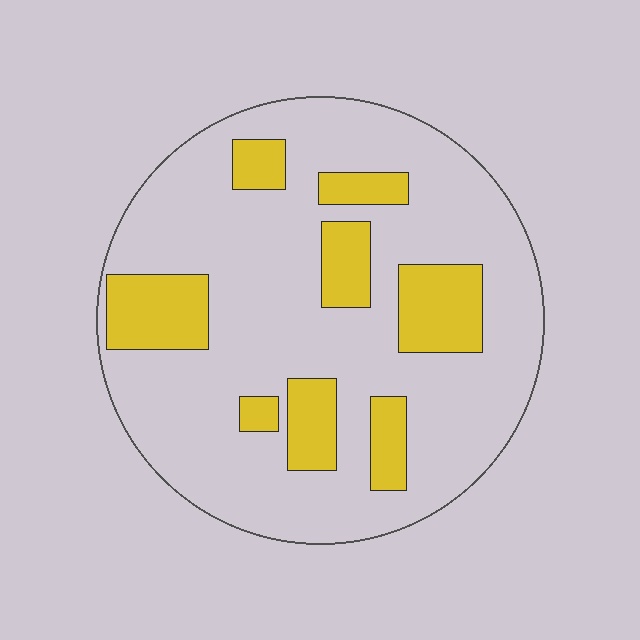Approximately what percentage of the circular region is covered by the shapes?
Approximately 20%.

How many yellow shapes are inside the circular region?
8.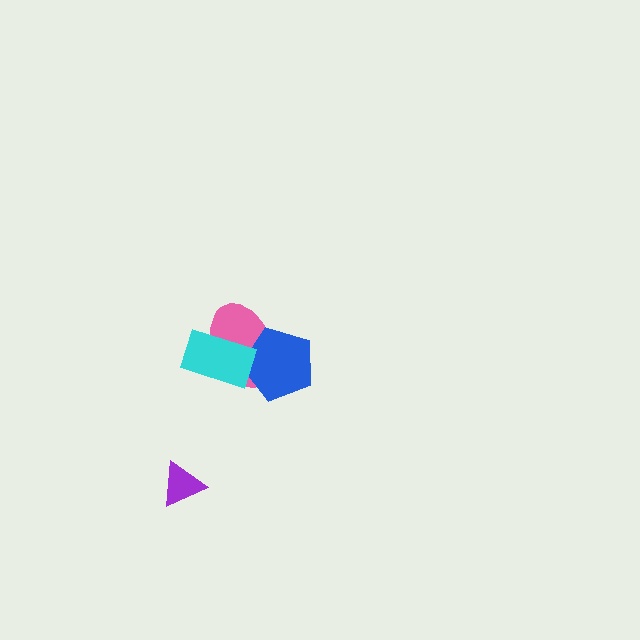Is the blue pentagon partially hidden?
Yes, it is partially covered by another shape.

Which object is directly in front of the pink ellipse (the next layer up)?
The blue pentagon is directly in front of the pink ellipse.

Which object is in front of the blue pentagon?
The cyan rectangle is in front of the blue pentagon.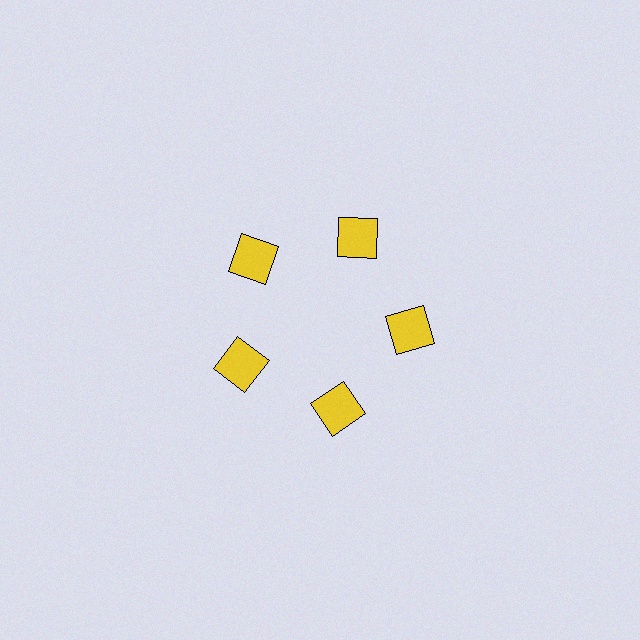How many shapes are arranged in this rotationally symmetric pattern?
There are 5 shapes, arranged in 5 groups of 1.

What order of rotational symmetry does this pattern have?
This pattern has 5-fold rotational symmetry.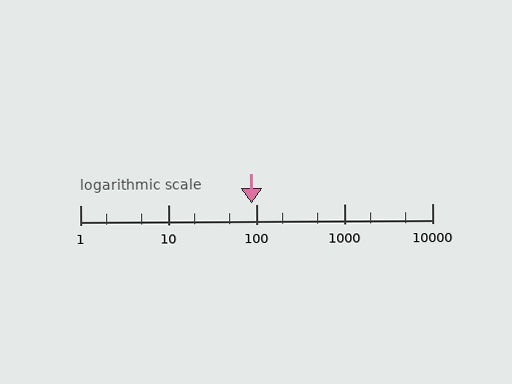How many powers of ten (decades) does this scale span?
The scale spans 4 decades, from 1 to 10000.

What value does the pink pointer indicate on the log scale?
The pointer indicates approximately 90.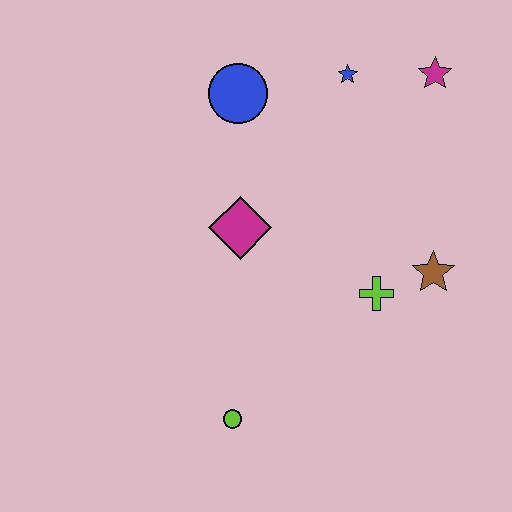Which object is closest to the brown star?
The lime cross is closest to the brown star.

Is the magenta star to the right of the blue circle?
Yes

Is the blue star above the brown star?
Yes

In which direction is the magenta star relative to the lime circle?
The magenta star is above the lime circle.